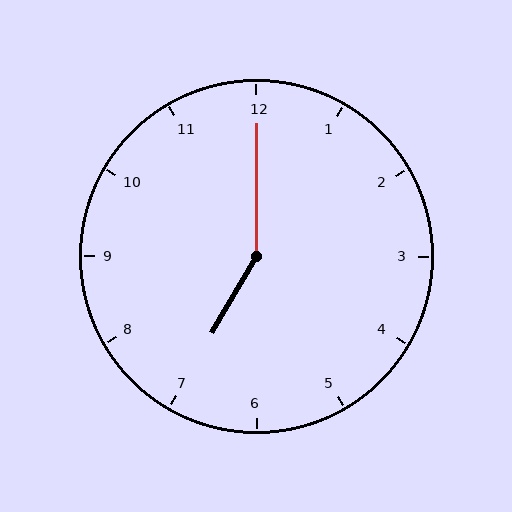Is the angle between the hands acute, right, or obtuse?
It is obtuse.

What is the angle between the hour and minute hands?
Approximately 150 degrees.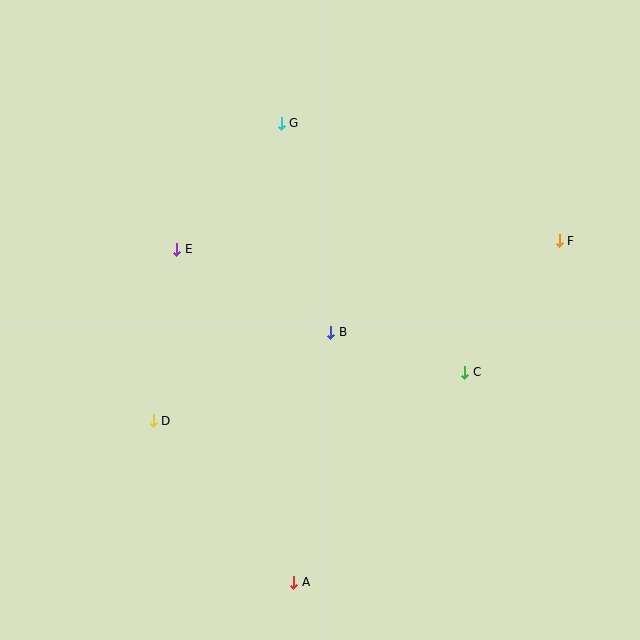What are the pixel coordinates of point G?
Point G is at (281, 123).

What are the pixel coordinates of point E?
Point E is at (177, 249).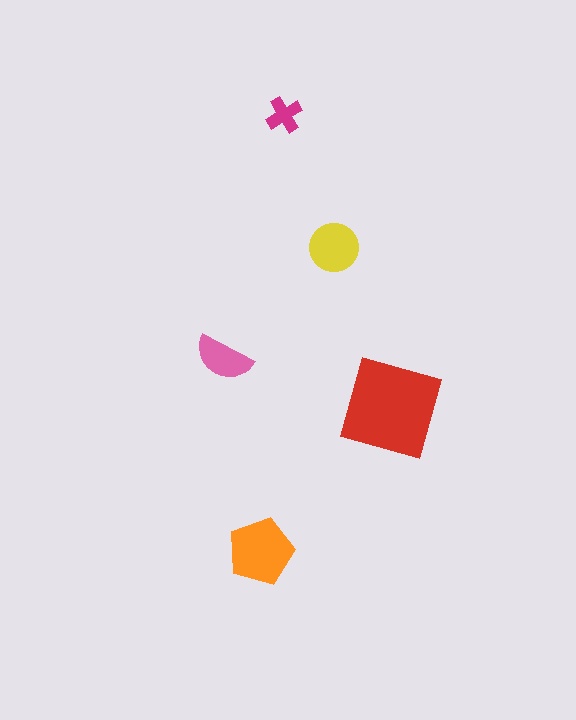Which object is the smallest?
The magenta cross.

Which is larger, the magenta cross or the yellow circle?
The yellow circle.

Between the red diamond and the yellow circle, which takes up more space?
The red diamond.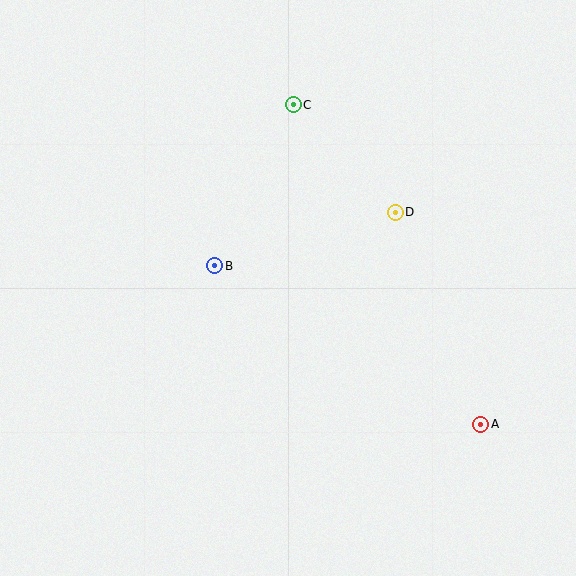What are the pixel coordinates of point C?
Point C is at (293, 105).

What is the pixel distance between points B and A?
The distance between B and A is 310 pixels.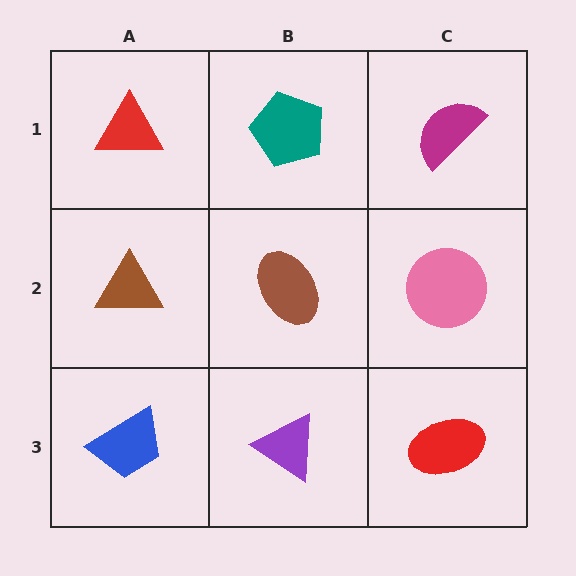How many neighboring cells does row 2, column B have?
4.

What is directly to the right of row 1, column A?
A teal pentagon.